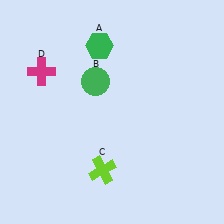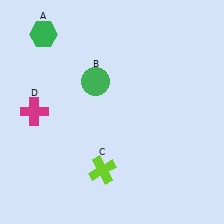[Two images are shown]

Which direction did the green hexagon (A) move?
The green hexagon (A) moved left.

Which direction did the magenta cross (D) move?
The magenta cross (D) moved down.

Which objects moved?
The objects that moved are: the green hexagon (A), the magenta cross (D).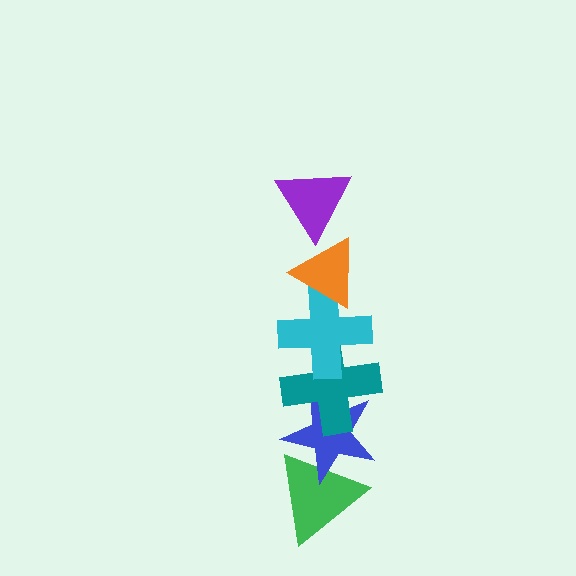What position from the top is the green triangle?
The green triangle is 6th from the top.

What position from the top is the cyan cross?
The cyan cross is 3rd from the top.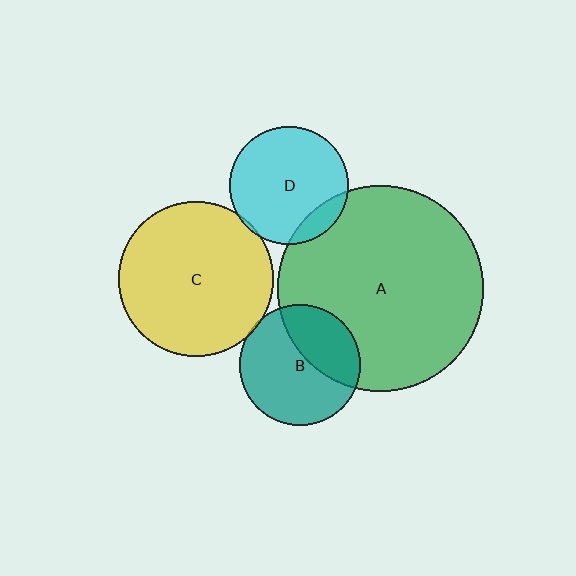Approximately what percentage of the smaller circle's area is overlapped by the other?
Approximately 10%.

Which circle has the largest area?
Circle A (green).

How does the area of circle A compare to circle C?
Approximately 1.8 times.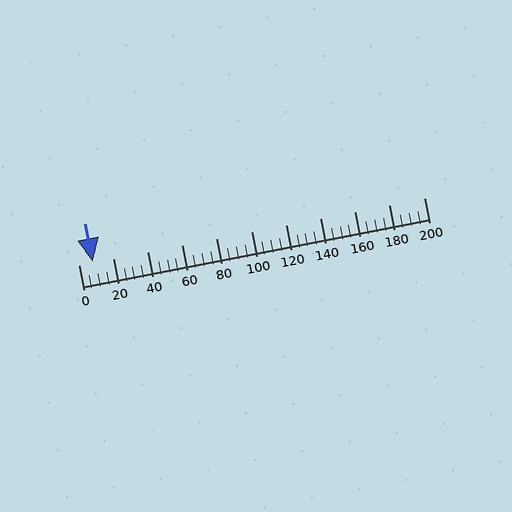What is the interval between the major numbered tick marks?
The major tick marks are spaced 20 units apart.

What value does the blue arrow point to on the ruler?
The blue arrow points to approximately 8.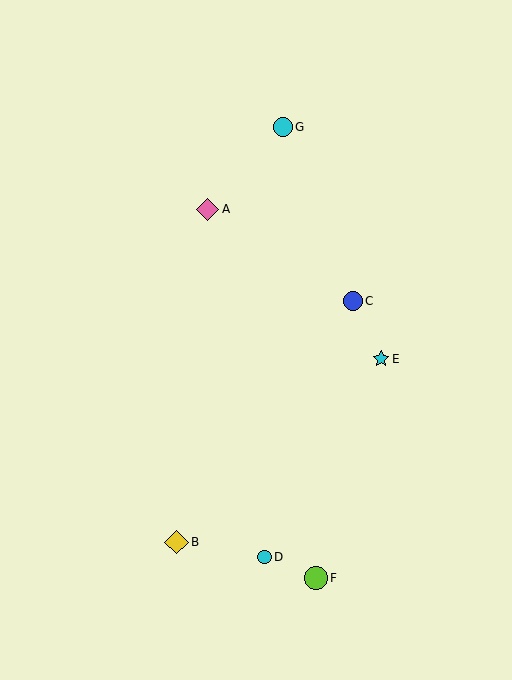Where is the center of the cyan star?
The center of the cyan star is at (381, 359).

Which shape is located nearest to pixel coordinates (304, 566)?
The lime circle (labeled F) at (316, 578) is nearest to that location.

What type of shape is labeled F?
Shape F is a lime circle.